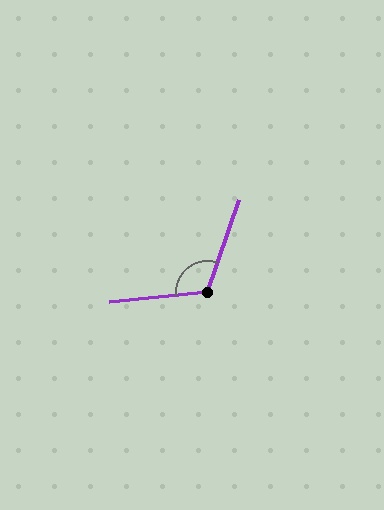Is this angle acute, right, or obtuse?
It is obtuse.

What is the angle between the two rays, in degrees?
Approximately 114 degrees.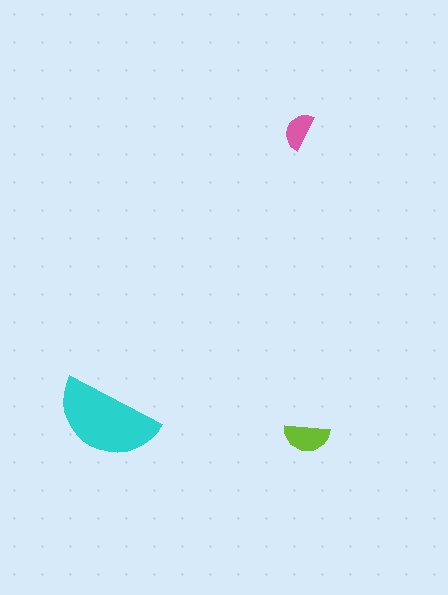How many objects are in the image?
There are 3 objects in the image.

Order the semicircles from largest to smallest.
the cyan one, the lime one, the pink one.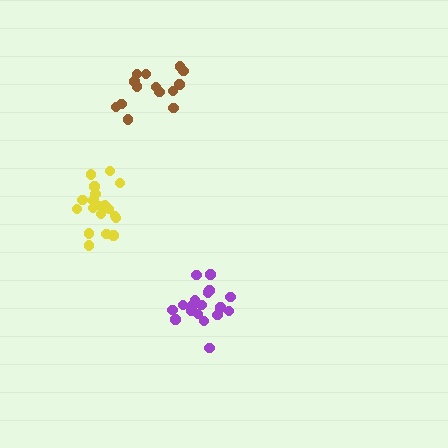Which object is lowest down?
The purple cluster is bottommost.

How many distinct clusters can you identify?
There are 3 distinct clusters.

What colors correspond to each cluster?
The clusters are colored: purple, yellow, brown.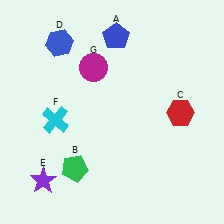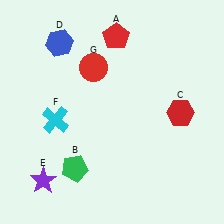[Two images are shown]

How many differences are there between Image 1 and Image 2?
There are 2 differences between the two images.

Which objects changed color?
A changed from blue to red. G changed from magenta to red.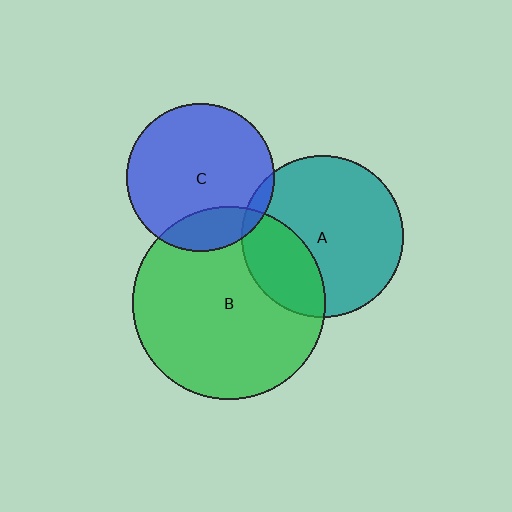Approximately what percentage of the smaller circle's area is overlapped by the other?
Approximately 20%.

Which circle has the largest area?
Circle B (green).